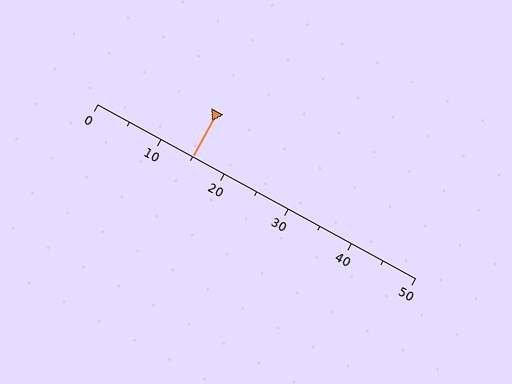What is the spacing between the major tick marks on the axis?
The major ticks are spaced 10 apart.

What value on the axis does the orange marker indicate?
The marker indicates approximately 15.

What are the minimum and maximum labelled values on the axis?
The axis runs from 0 to 50.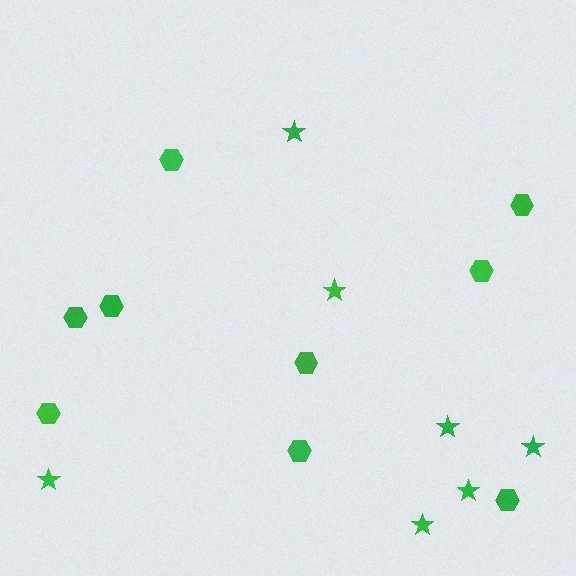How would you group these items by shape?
There are 2 groups: one group of hexagons (9) and one group of stars (7).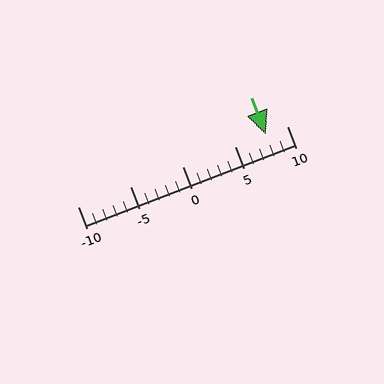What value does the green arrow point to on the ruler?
The green arrow points to approximately 8.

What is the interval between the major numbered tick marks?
The major tick marks are spaced 5 units apart.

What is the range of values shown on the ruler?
The ruler shows values from -10 to 10.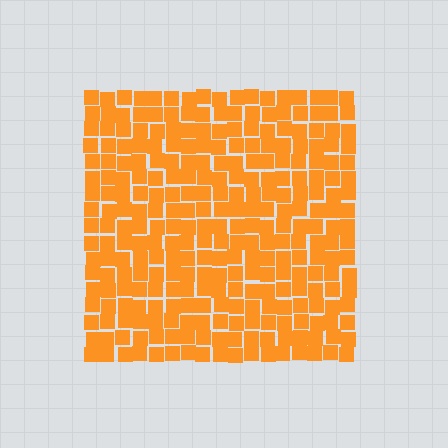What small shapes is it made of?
It is made of small squares.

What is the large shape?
The large shape is a square.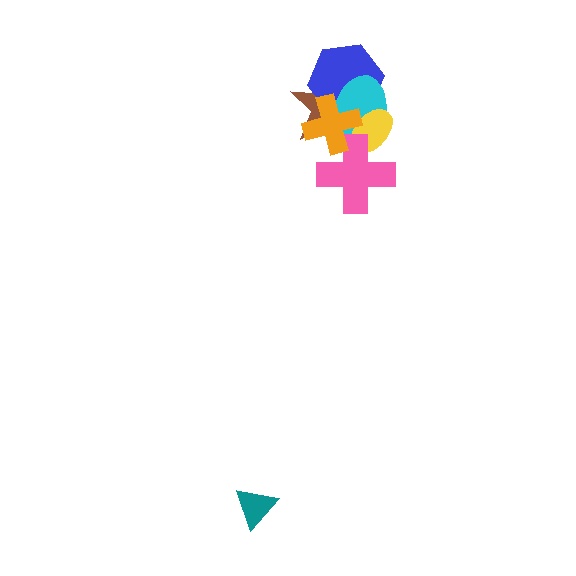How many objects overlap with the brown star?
5 objects overlap with the brown star.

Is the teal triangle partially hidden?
No, no other shape covers it.